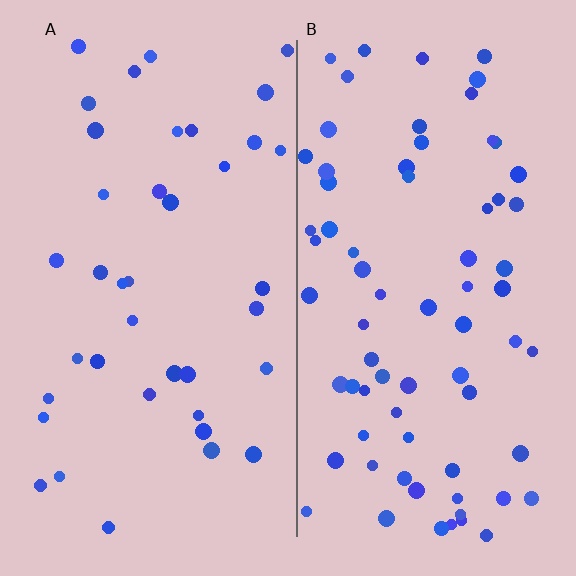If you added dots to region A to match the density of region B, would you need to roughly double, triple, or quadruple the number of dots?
Approximately double.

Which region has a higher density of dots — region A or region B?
B (the right).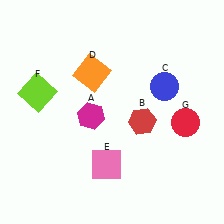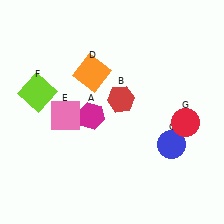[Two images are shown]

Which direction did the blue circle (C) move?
The blue circle (C) moved down.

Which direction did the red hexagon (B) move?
The red hexagon (B) moved up.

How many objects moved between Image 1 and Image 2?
3 objects moved between the two images.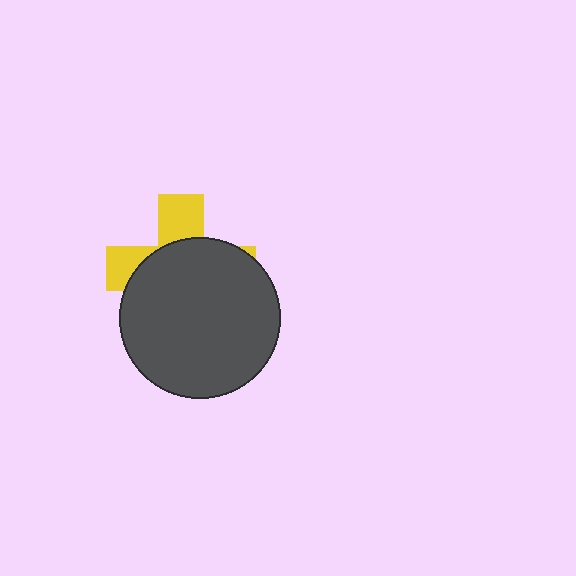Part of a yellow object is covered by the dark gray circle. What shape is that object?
It is a cross.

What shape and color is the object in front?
The object in front is a dark gray circle.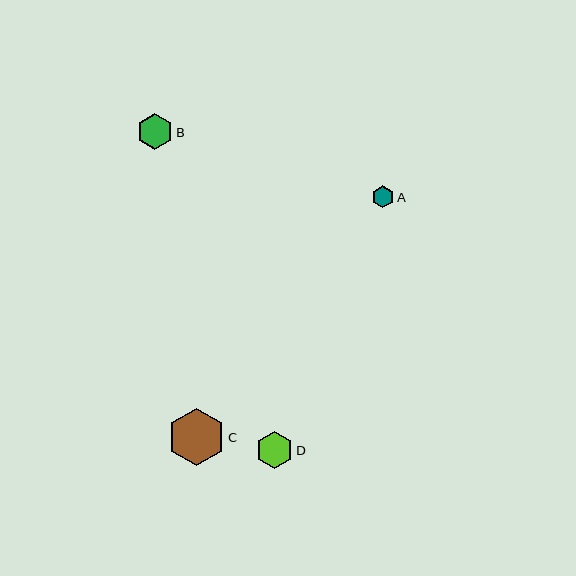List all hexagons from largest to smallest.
From largest to smallest: C, D, B, A.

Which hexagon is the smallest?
Hexagon A is the smallest with a size of approximately 22 pixels.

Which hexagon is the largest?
Hexagon C is the largest with a size of approximately 57 pixels.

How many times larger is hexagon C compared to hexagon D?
Hexagon C is approximately 1.5 times the size of hexagon D.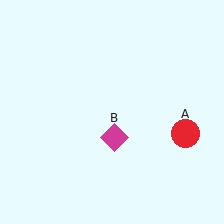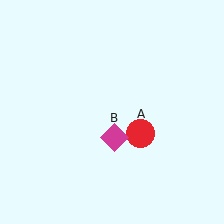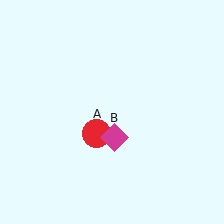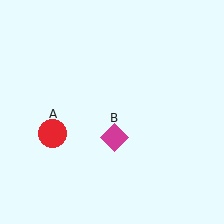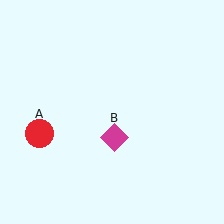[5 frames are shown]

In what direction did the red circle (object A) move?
The red circle (object A) moved left.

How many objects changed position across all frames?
1 object changed position: red circle (object A).